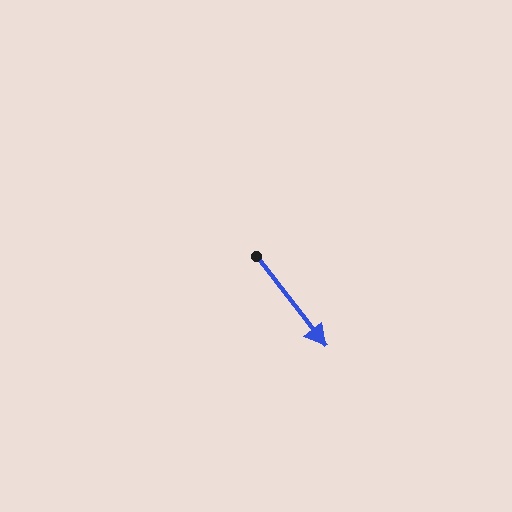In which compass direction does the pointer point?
Southeast.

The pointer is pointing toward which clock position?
Roughly 5 o'clock.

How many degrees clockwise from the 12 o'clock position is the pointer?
Approximately 142 degrees.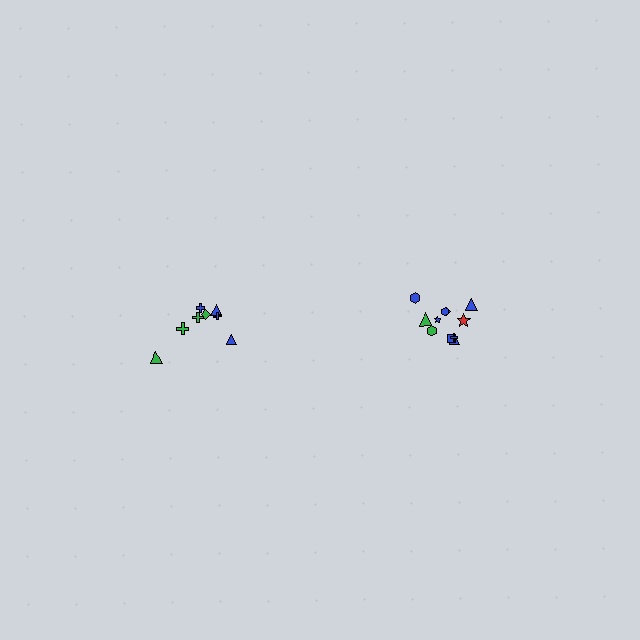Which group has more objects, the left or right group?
The right group.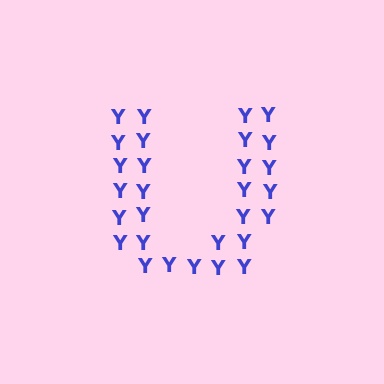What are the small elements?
The small elements are letter Y's.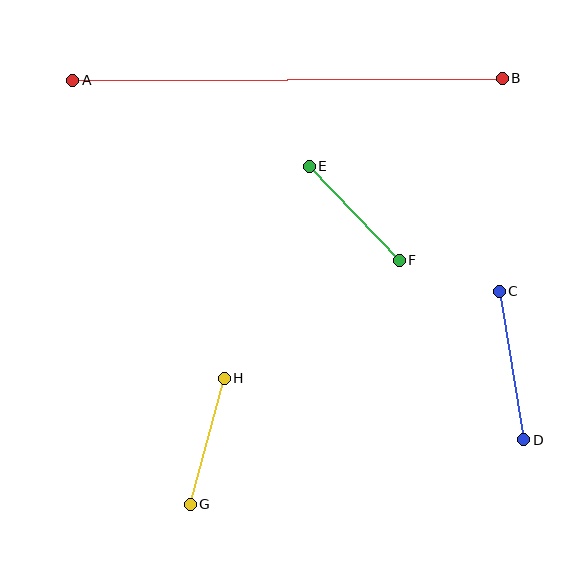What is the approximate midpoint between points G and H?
The midpoint is at approximately (207, 441) pixels.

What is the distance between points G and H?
The distance is approximately 130 pixels.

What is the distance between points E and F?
The distance is approximately 130 pixels.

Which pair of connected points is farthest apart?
Points A and B are farthest apart.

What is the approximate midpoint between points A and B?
The midpoint is at approximately (287, 79) pixels.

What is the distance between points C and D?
The distance is approximately 150 pixels.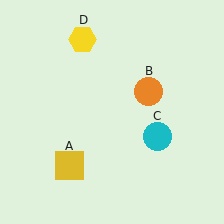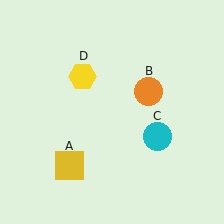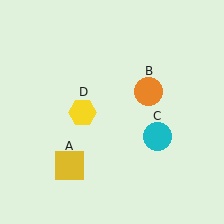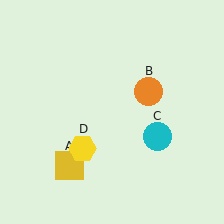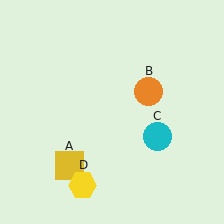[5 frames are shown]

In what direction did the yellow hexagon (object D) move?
The yellow hexagon (object D) moved down.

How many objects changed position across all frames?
1 object changed position: yellow hexagon (object D).